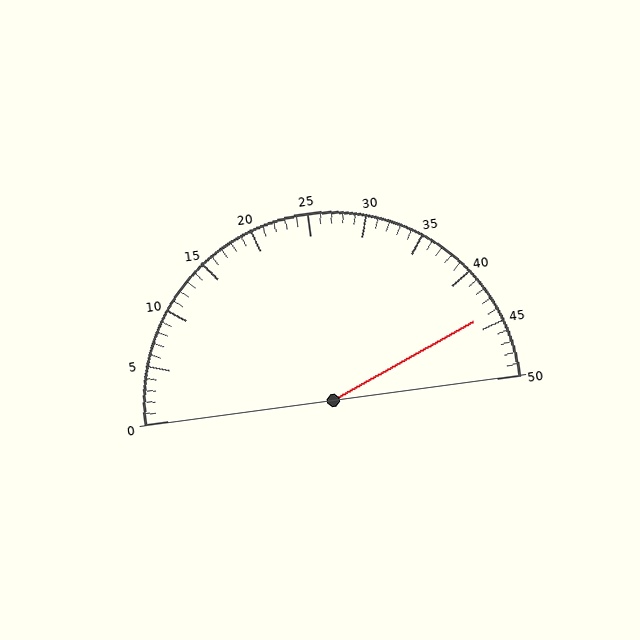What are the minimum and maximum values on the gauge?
The gauge ranges from 0 to 50.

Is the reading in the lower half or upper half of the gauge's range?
The reading is in the upper half of the range (0 to 50).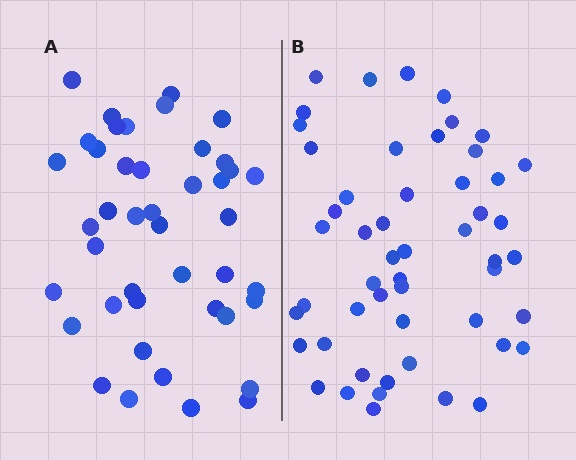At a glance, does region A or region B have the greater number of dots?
Region B (the right region) has more dots.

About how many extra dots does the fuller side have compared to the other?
Region B has roughly 8 or so more dots than region A.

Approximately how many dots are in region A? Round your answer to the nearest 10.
About 40 dots. (The exact count is 43, which rounds to 40.)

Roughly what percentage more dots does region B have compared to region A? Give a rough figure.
About 20% more.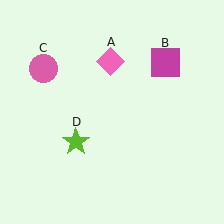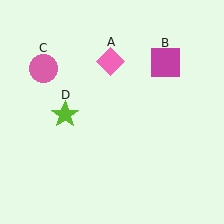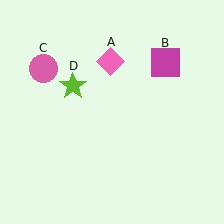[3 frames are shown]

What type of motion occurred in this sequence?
The lime star (object D) rotated clockwise around the center of the scene.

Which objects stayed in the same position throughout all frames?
Pink diamond (object A) and magenta square (object B) and pink circle (object C) remained stationary.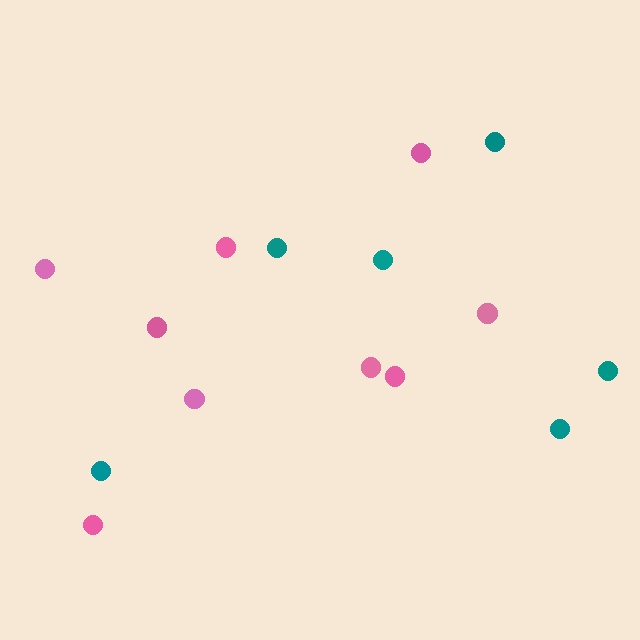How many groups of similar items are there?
There are 2 groups: one group of pink circles (9) and one group of teal circles (6).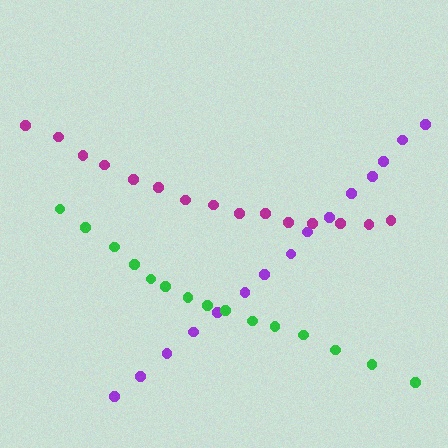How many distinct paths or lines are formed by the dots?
There are 3 distinct paths.